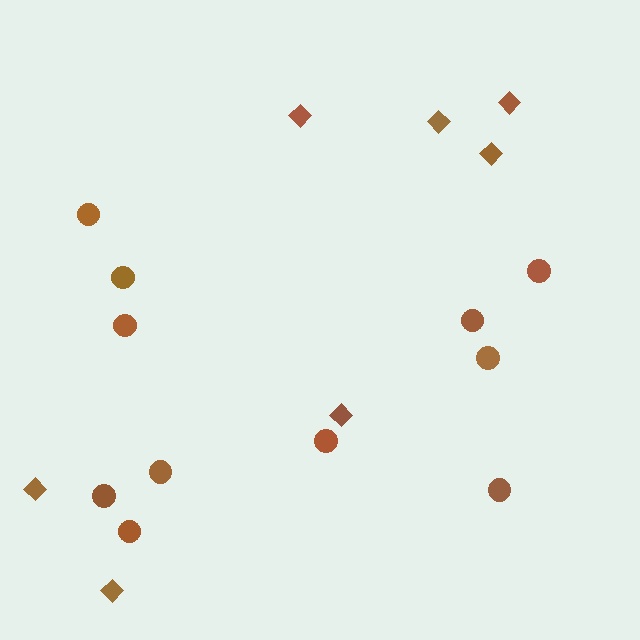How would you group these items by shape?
There are 2 groups: one group of circles (11) and one group of diamonds (7).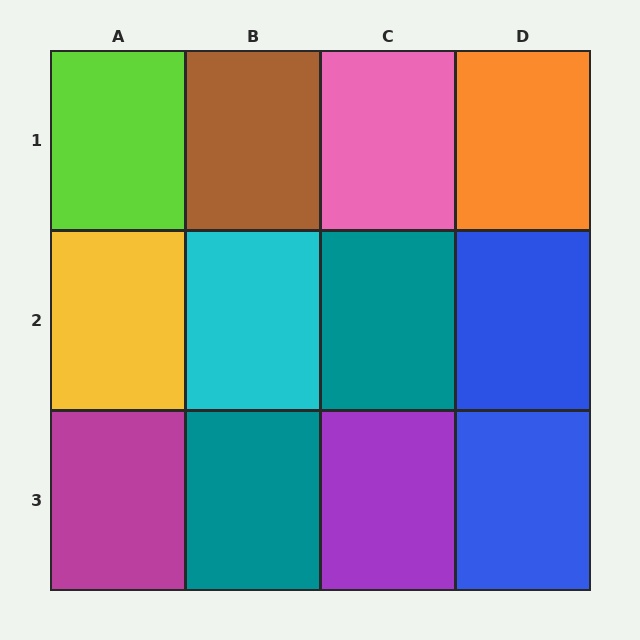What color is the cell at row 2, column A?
Yellow.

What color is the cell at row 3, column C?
Purple.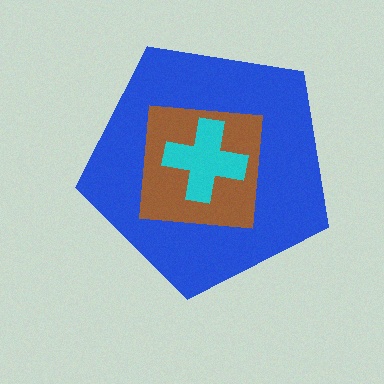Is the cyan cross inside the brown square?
Yes.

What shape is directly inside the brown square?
The cyan cross.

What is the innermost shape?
The cyan cross.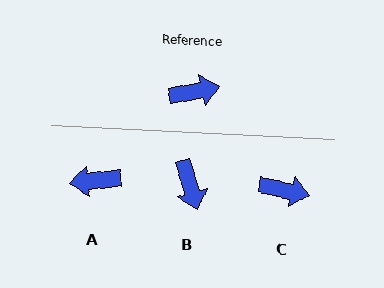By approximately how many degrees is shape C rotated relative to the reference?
Approximately 24 degrees clockwise.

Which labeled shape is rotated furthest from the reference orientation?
A, about 175 degrees away.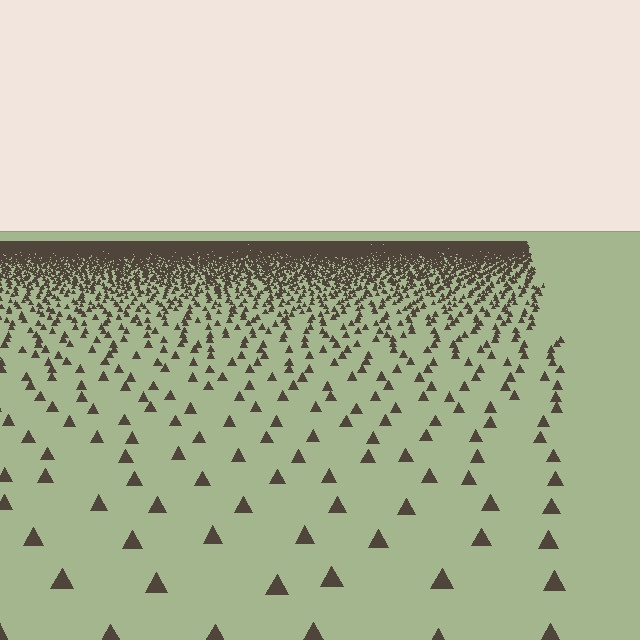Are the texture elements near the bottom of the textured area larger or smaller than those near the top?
Larger. Near the bottom, elements are closer to the viewer and appear at a bigger on-screen size.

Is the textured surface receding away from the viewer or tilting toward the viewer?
The surface is receding away from the viewer. Texture elements get smaller and denser toward the top.